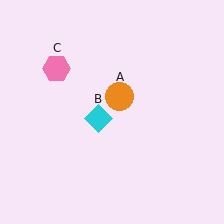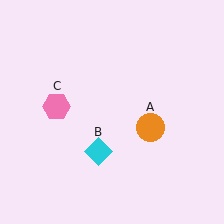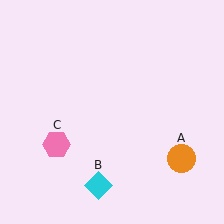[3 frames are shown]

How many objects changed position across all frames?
3 objects changed position: orange circle (object A), cyan diamond (object B), pink hexagon (object C).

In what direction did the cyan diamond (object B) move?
The cyan diamond (object B) moved down.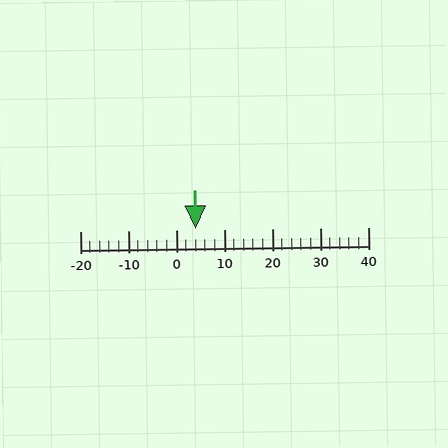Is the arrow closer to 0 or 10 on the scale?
The arrow is closer to 0.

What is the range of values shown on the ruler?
The ruler shows values from -20 to 40.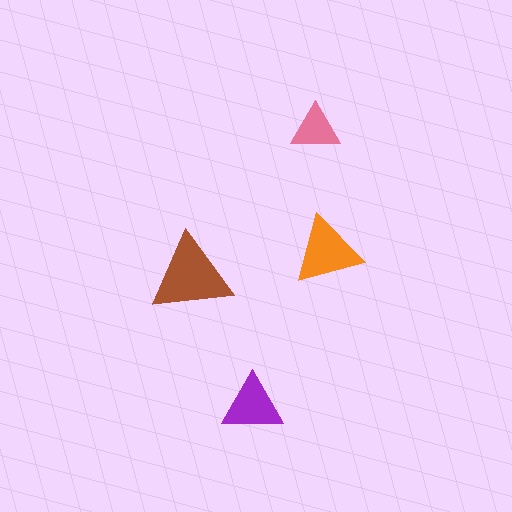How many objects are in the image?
There are 4 objects in the image.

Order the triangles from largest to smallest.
the brown one, the orange one, the purple one, the pink one.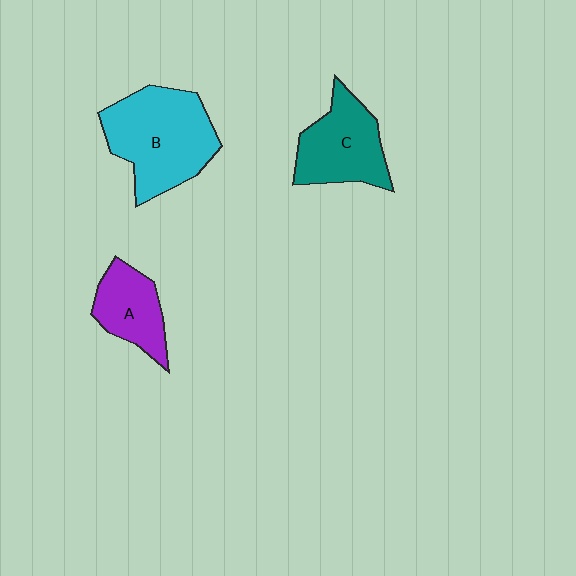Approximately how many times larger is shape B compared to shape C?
Approximately 1.4 times.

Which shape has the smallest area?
Shape A (purple).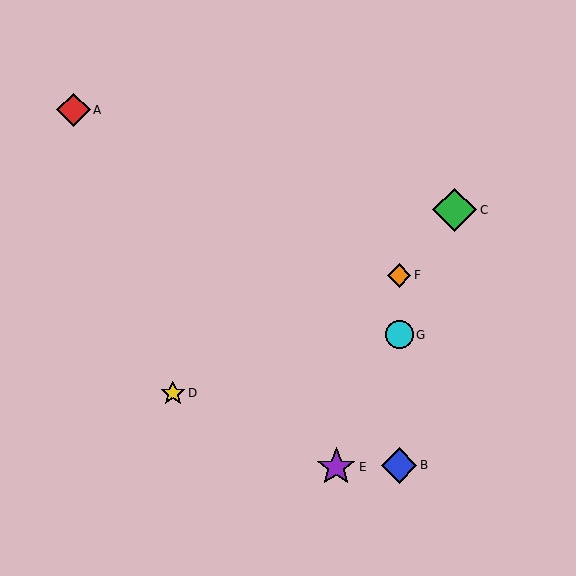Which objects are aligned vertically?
Objects B, F, G are aligned vertically.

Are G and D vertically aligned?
No, G is at x≈399 and D is at x≈173.